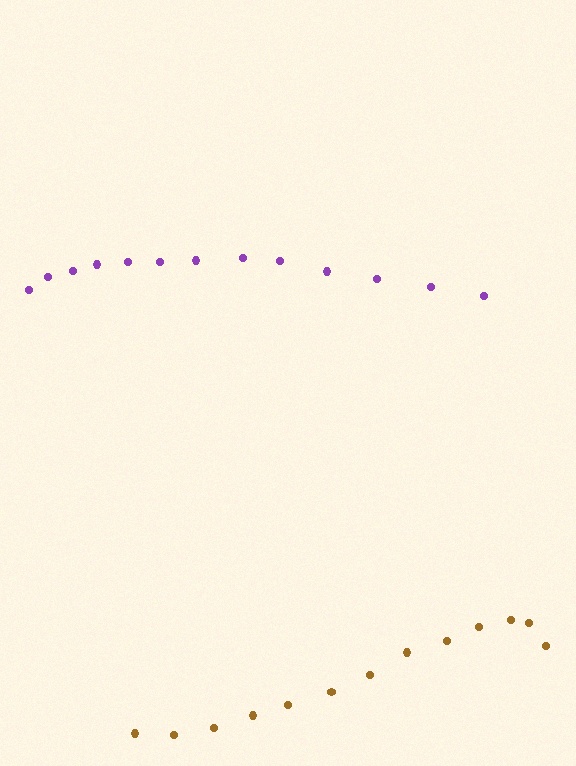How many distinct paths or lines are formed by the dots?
There are 2 distinct paths.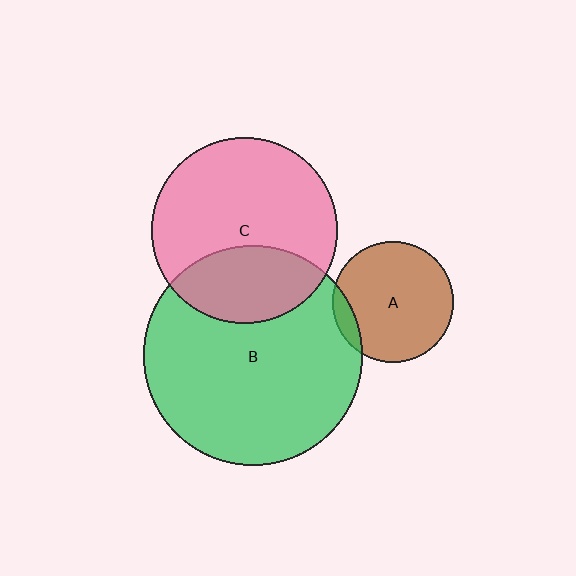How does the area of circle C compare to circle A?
Approximately 2.4 times.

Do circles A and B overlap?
Yes.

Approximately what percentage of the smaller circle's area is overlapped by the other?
Approximately 10%.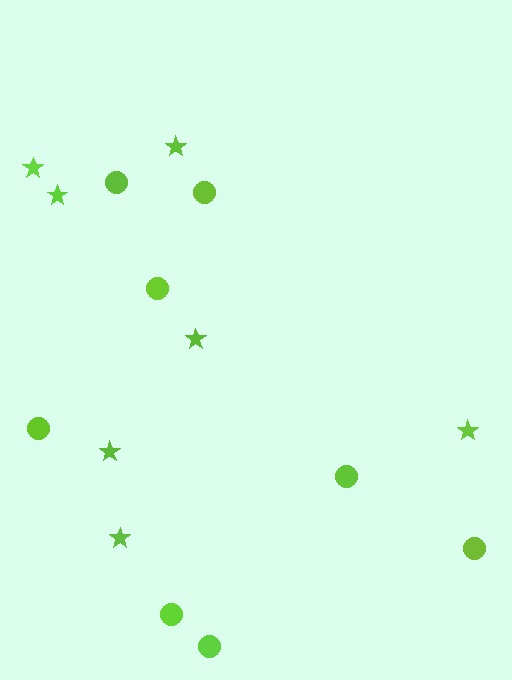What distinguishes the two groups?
There are 2 groups: one group of circles (8) and one group of stars (7).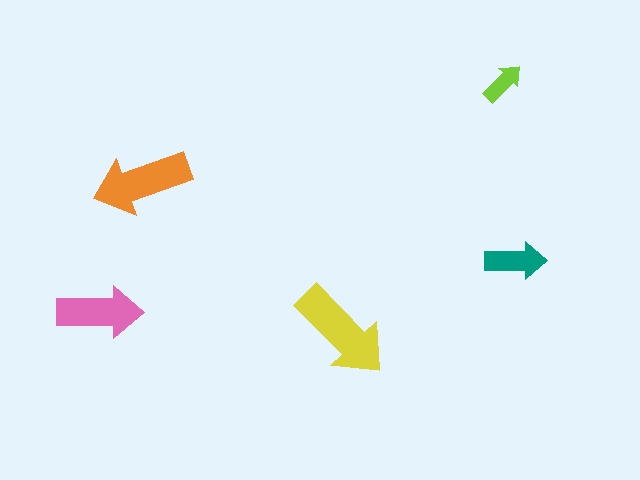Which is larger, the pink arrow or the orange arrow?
The orange one.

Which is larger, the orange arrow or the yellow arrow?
The yellow one.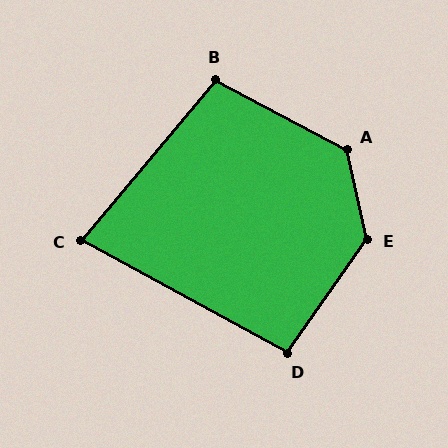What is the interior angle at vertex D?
Approximately 96 degrees (obtuse).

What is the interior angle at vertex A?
Approximately 130 degrees (obtuse).